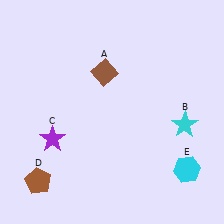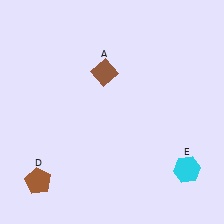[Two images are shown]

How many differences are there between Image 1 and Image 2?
There are 2 differences between the two images.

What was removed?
The cyan star (B), the purple star (C) were removed in Image 2.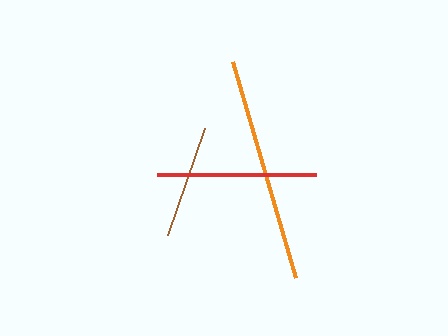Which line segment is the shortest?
The brown line is the shortest at approximately 114 pixels.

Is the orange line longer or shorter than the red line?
The orange line is longer than the red line.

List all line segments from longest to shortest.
From longest to shortest: orange, red, brown.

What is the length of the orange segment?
The orange segment is approximately 225 pixels long.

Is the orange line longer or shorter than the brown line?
The orange line is longer than the brown line.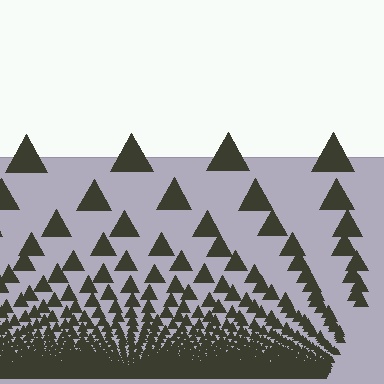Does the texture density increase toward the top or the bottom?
Density increases toward the bottom.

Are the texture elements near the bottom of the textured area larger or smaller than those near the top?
Smaller. The gradient is inverted — elements near the bottom are smaller and denser.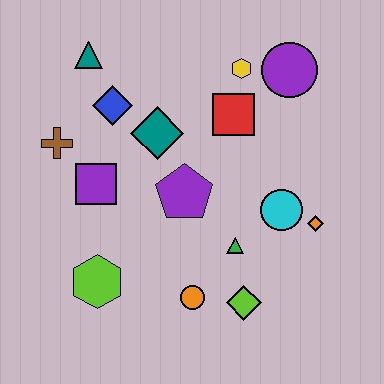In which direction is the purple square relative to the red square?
The purple square is to the left of the red square.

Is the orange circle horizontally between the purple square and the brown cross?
No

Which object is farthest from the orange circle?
The teal triangle is farthest from the orange circle.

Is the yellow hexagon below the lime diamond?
No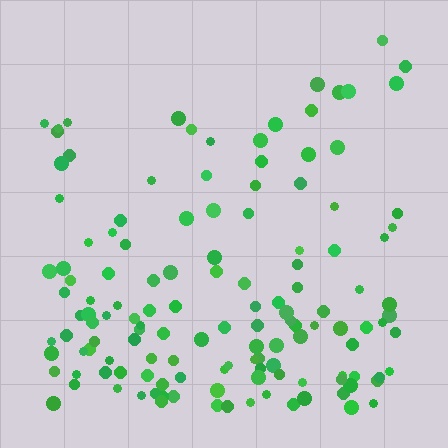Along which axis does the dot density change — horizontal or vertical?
Vertical.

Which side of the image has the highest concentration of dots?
The bottom.